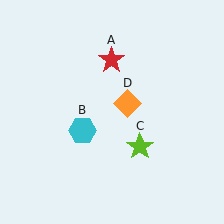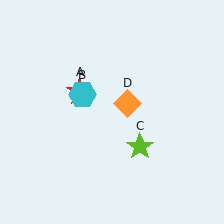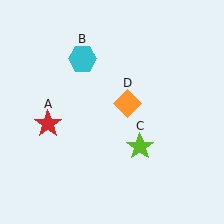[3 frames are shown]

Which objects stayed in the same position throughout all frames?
Lime star (object C) and orange diamond (object D) remained stationary.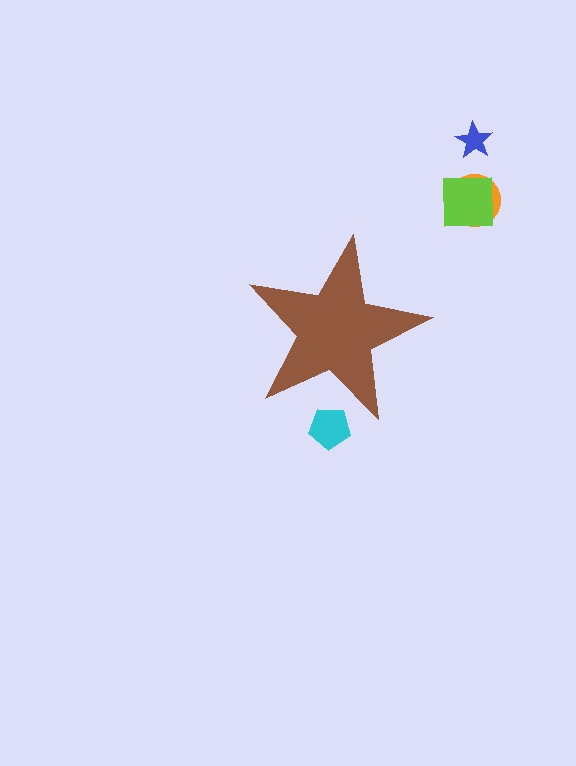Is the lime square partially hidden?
No, the lime square is fully visible.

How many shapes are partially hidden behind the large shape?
1 shape is partially hidden.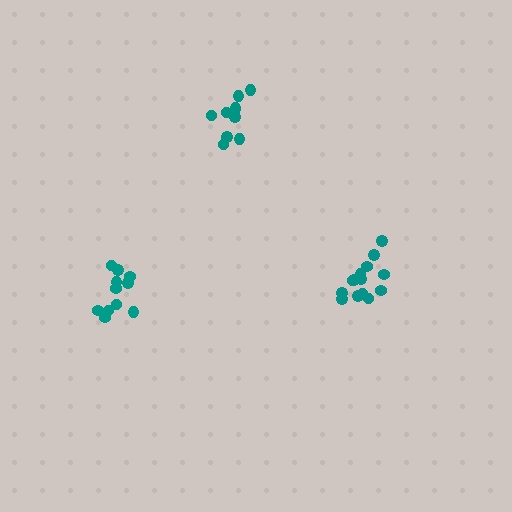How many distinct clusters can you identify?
There are 3 distinct clusters.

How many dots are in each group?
Group 1: 11 dots, Group 2: 14 dots, Group 3: 10 dots (35 total).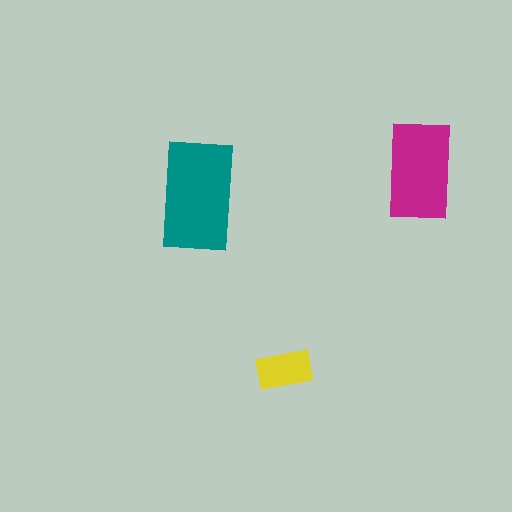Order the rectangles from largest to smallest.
the teal one, the magenta one, the yellow one.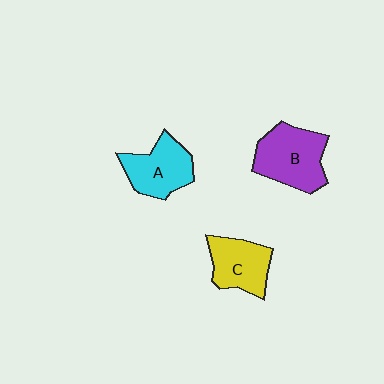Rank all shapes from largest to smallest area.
From largest to smallest: B (purple), A (cyan), C (yellow).